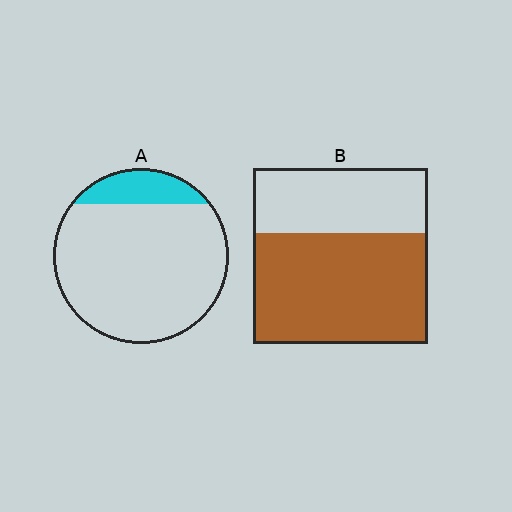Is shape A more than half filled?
No.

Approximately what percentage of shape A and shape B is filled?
A is approximately 15% and B is approximately 65%.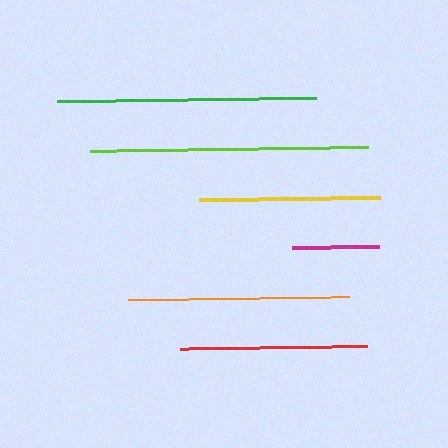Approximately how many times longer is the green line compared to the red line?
The green line is approximately 1.4 times the length of the red line.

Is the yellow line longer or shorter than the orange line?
The orange line is longer than the yellow line.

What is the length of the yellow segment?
The yellow segment is approximately 181 pixels long.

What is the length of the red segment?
The red segment is approximately 187 pixels long.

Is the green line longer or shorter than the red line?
The green line is longer than the red line.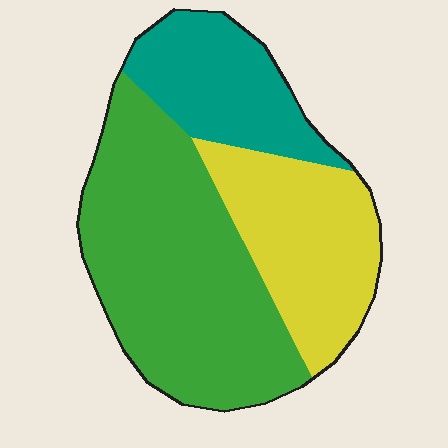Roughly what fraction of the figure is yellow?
Yellow takes up about one quarter (1/4) of the figure.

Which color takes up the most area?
Green, at roughly 50%.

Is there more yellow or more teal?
Yellow.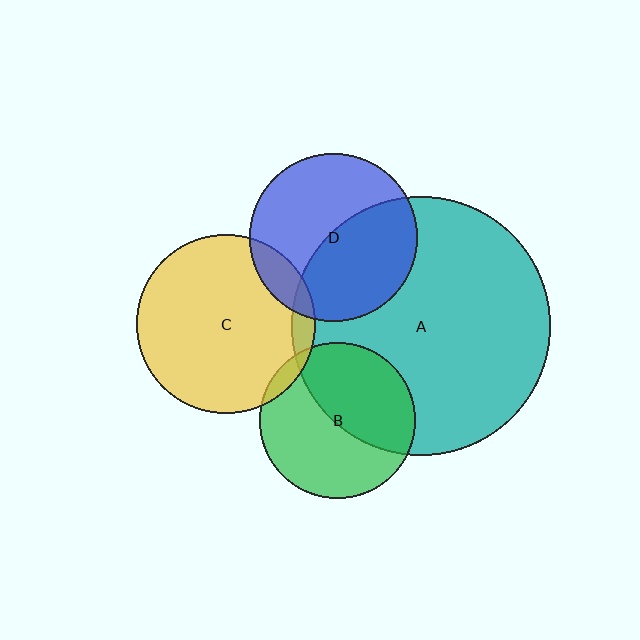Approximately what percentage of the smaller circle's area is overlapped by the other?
Approximately 10%.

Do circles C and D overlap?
Yes.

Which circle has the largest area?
Circle A (teal).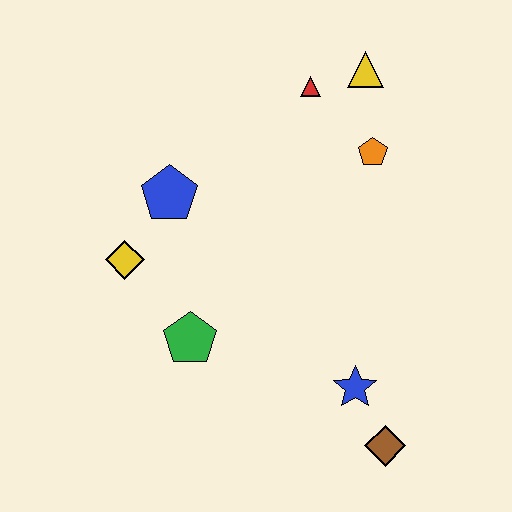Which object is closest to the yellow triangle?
The red triangle is closest to the yellow triangle.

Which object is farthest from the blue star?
The yellow triangle is farthest from the blue star.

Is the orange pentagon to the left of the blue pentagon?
No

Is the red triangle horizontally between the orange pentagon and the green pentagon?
Yes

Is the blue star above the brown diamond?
Yes